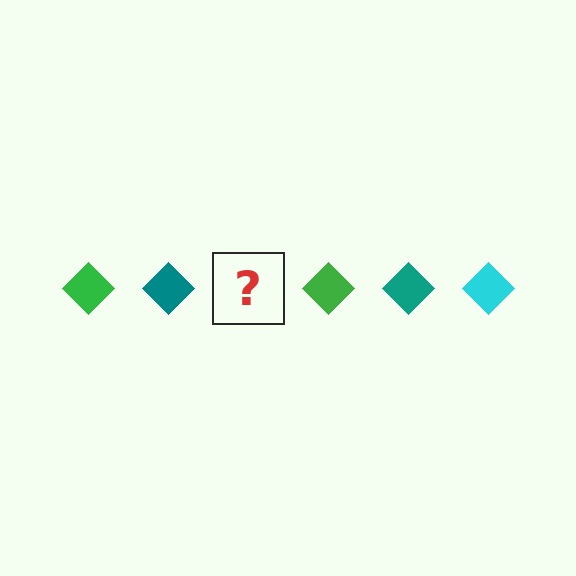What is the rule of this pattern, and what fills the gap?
The rule is that the pattern cycles through green, teal, cyan diamonds. The gap should be filled with a cyan diamond.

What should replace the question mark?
The question mark should be replaced with a cyan diamond.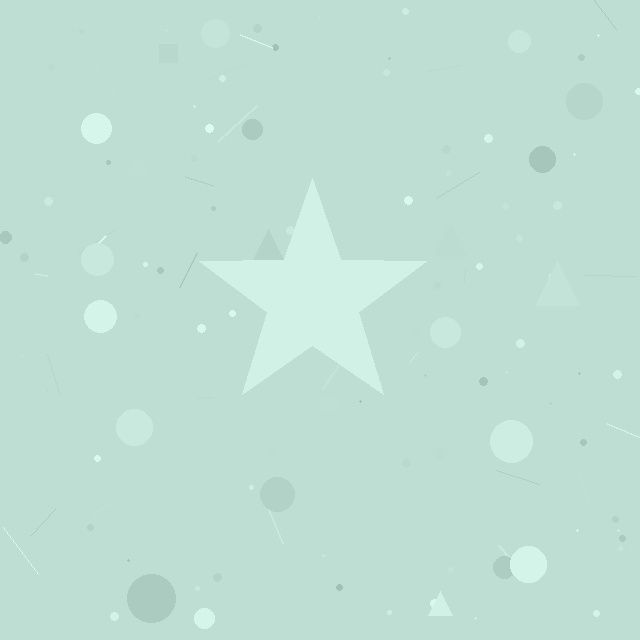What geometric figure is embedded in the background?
A star is embedded in the background.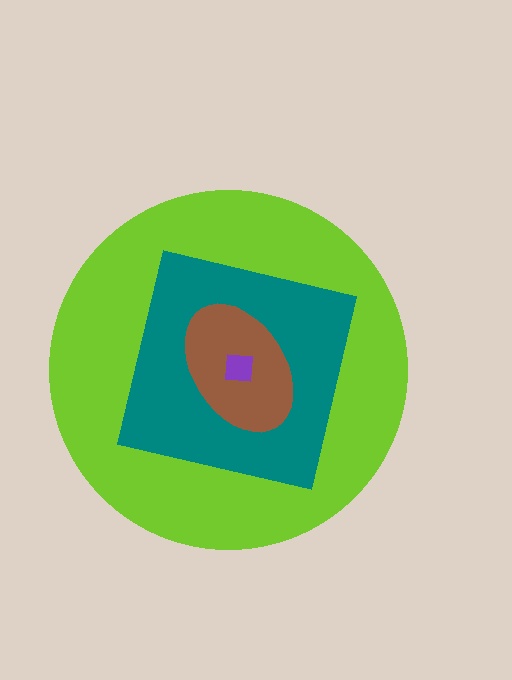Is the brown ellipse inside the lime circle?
Yes.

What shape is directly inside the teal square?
The brown ellipse.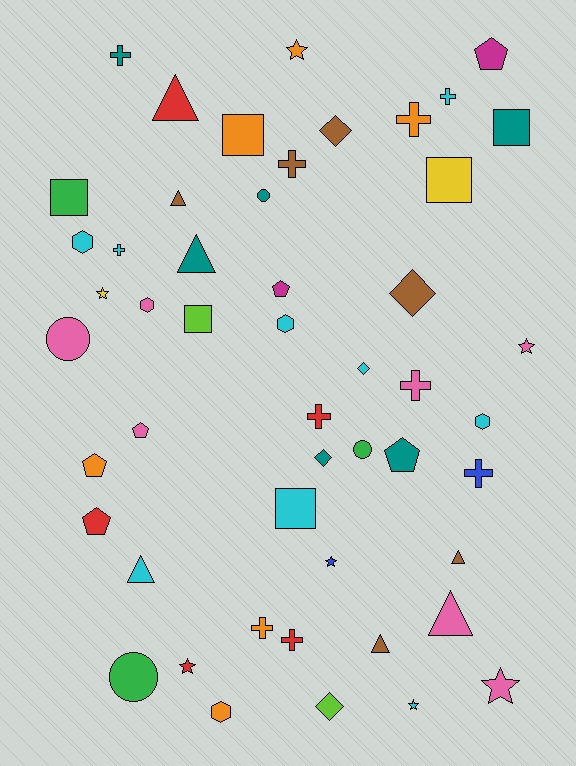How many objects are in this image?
There are 50 objects.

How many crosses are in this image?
There are 10 crosses.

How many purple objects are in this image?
There are no purple objects.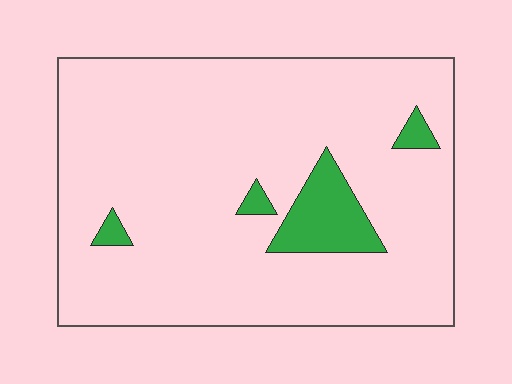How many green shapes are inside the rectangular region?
4.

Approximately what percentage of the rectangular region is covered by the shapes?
Approximately 10%.